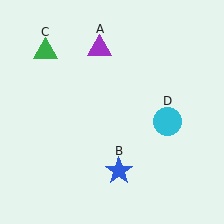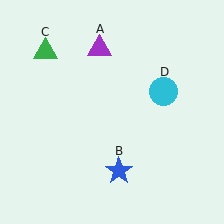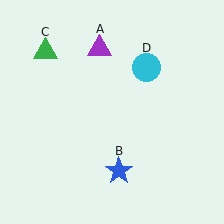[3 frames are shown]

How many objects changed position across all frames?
1 object changed position: cyan circle (object D).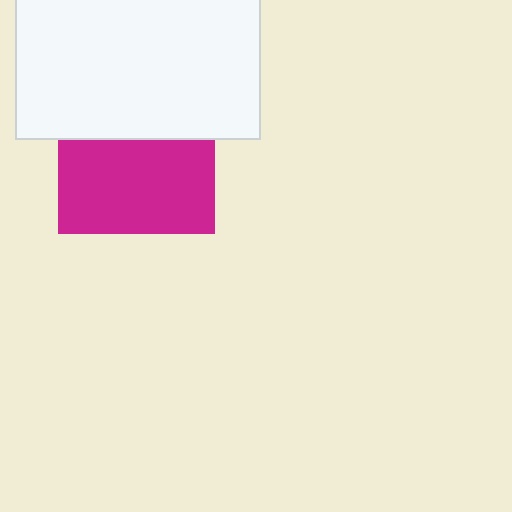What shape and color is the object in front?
The object in front is a white rectangle.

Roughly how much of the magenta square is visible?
About half of it is visible (roughly 60%).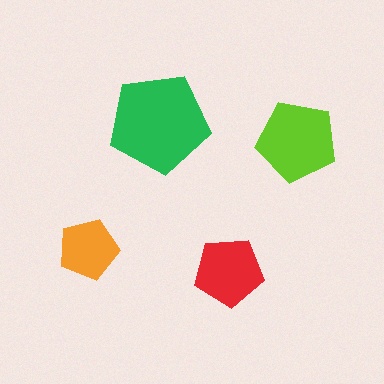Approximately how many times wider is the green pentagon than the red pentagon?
About 1.5 times wider.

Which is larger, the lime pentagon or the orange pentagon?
The lime one.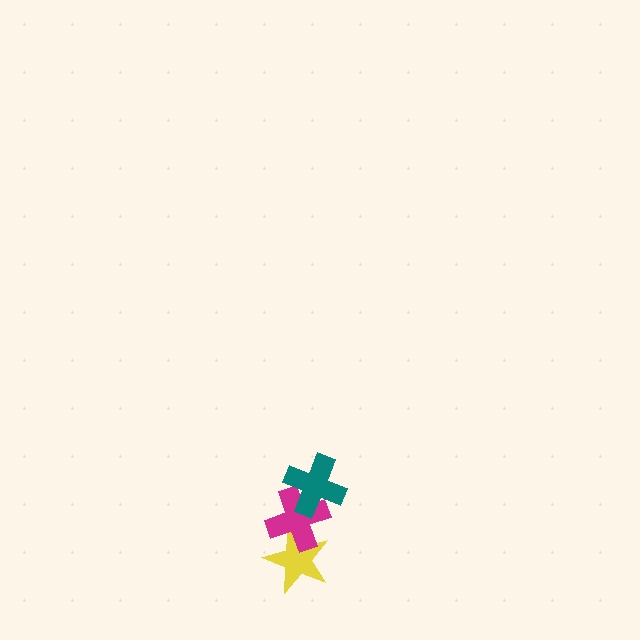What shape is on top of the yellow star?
The magenta cross is on top of the yellow star.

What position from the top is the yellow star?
The yellow star is 3rd from the top.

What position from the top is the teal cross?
The teal cross is 1st from the top.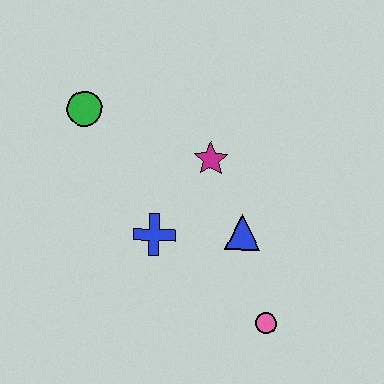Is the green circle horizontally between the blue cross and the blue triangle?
No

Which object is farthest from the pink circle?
The green circle is farthest from the pink circle.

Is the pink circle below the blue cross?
Yes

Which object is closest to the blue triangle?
The magenta star is closest to the blue triangle.